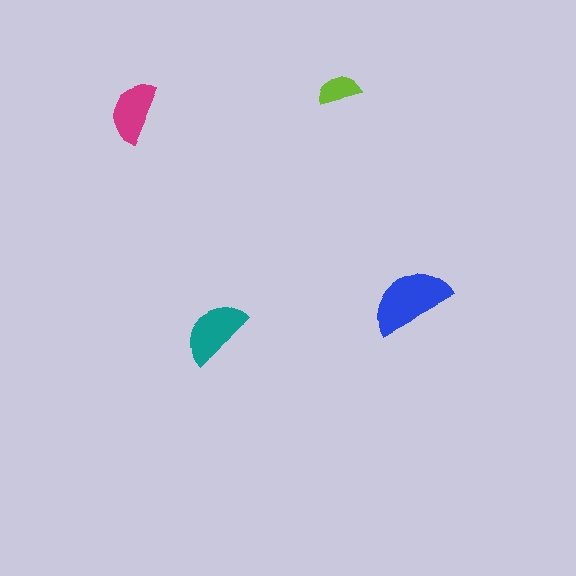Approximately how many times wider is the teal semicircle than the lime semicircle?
About 1.5 times wider.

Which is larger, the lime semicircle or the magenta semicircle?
The magenta one.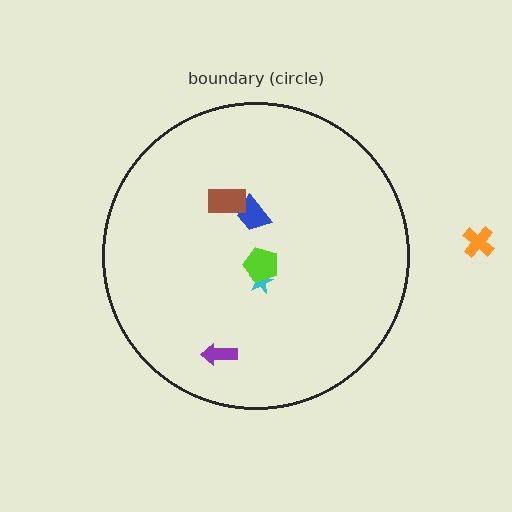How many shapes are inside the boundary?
5 inside, 1 outside.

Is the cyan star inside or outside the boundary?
Inside.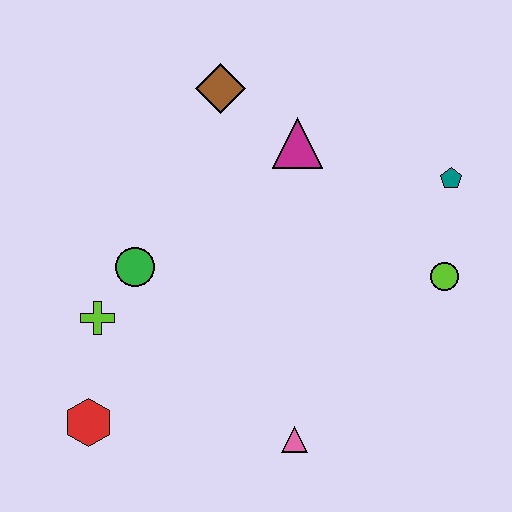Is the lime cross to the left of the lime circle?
Yes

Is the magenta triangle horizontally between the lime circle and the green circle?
Yes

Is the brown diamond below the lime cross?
No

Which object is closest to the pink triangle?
The red hexagon is closest to the pink triangle.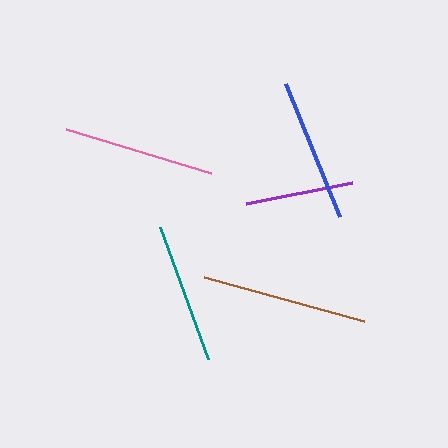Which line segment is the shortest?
The purple line is the shortest at approximately 108 pixels.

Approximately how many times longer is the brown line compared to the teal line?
The brown line is approximately 1.2 times the length of the teal line.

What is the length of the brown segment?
The brown segment is approximately 166 pixels long.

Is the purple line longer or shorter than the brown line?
The brown line is longer than the purple line.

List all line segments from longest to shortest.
From longest to shortest: brown, pink, blue, teal, purple.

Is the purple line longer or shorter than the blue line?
The blue line is longer than the purple line.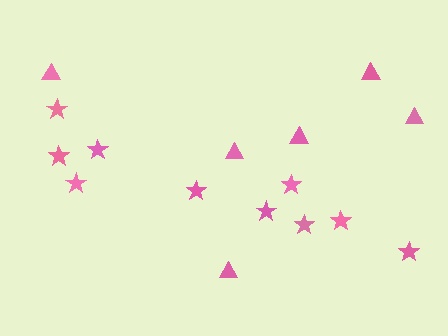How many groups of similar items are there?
There are 2 groups: one group of triangles (6) and one group of stars (10).